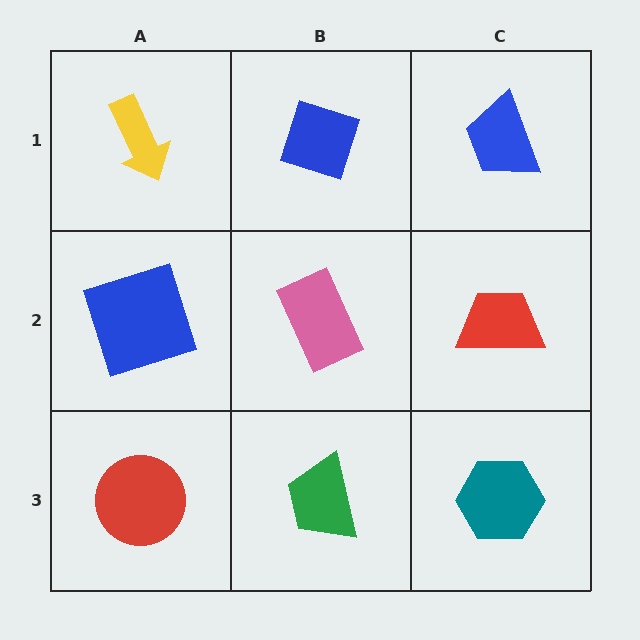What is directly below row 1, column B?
A pink rectangle.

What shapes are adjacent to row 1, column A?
A blue square (row 2, column A), a blue diamond (row 1, column B).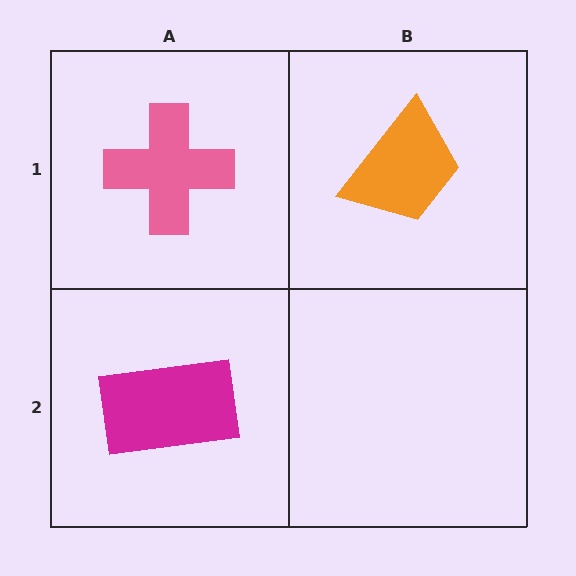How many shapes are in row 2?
1 shape.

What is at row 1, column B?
An orange trapezoid.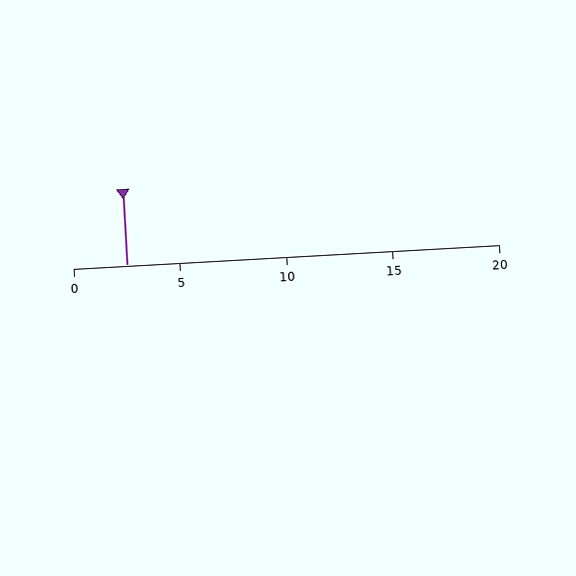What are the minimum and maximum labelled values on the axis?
The axis runs from 0 to 20.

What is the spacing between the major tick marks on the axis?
The major ticks are spaced 5 apart.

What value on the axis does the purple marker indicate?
The marker indicates approximately 2.5.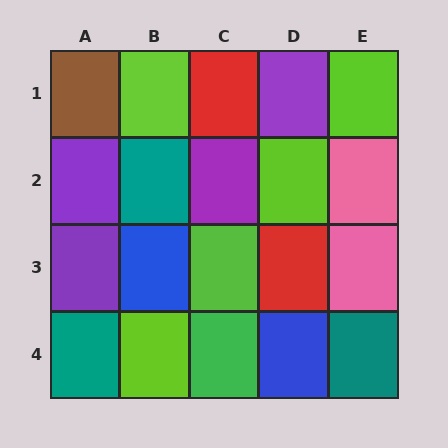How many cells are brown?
1 cell is brown.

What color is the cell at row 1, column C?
Red.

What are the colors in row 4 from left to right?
Teal, lime, green, blue, teal.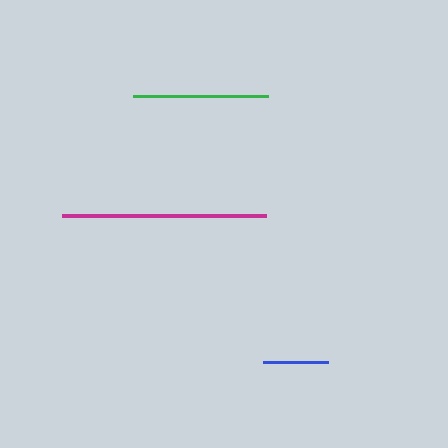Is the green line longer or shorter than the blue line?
The green line is longer than the blue line.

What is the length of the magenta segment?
The magenta segment is approximately 204 pixels long.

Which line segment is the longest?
The magenta line is the longest at approximately 204 pixels.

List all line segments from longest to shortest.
From longest to shortest: magenta, green, blue.